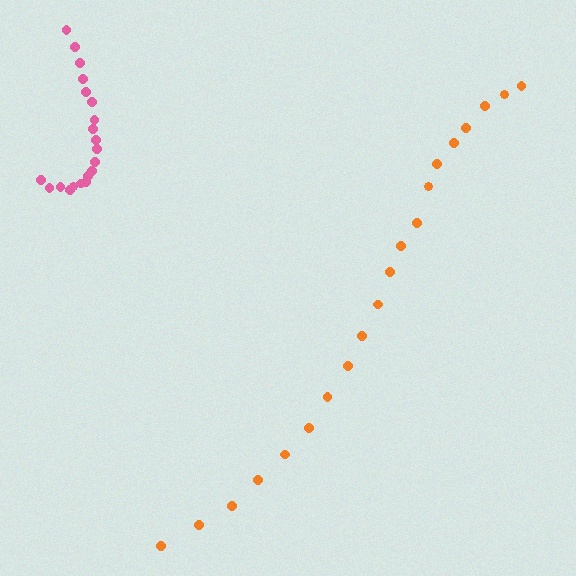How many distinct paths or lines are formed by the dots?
There are 2 distinct paths.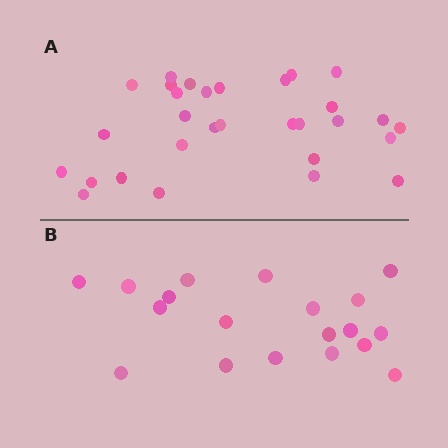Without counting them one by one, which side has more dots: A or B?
Region A (the top region) has more dots.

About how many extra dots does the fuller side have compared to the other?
Region A has roughly 12 or so more dots than region B.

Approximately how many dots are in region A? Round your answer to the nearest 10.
About 30 dots.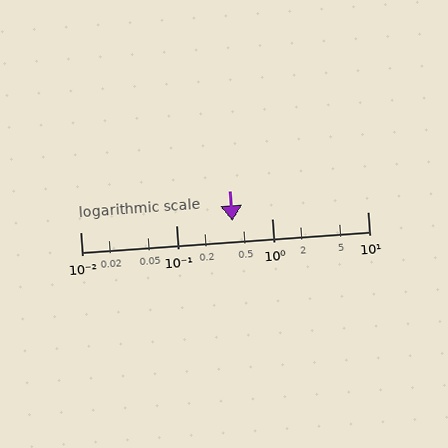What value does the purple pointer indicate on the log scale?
The pointer indicates approximately 0.39.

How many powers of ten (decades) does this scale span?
The scale spans 3 decades, from 0.01 to 10.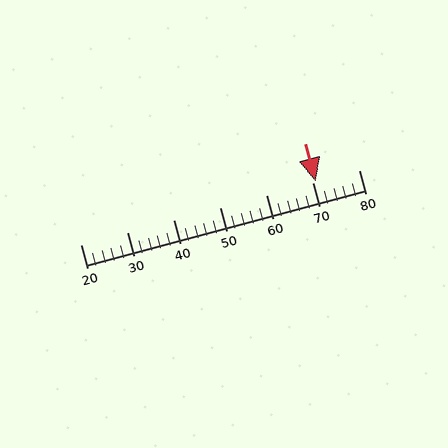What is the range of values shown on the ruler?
The ruler shows values from 20 to 80.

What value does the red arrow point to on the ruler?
The red arrow points to approximately 71.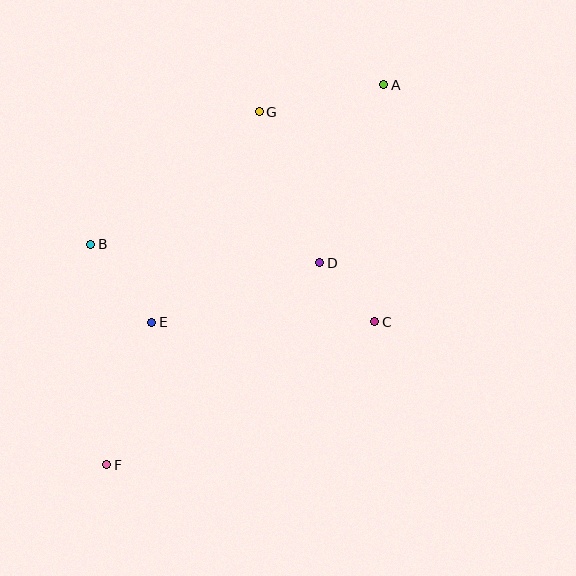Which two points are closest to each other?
Points C and D are closest to each other.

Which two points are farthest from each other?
Points A and F are farthest from each other.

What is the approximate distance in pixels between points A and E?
The distance between A and E is approximately 332 pixels.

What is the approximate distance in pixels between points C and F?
The distance between C and F is approximately 304 pixels.